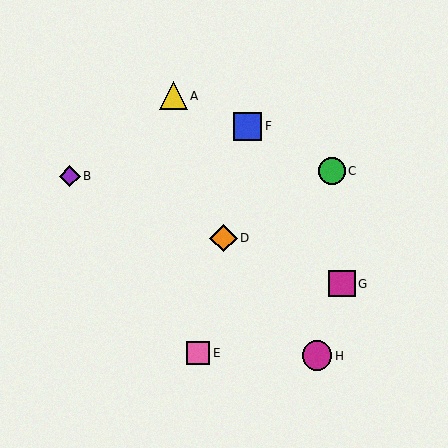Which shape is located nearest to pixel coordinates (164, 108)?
The yellow triangle (labeled A) at (173, 96) is nearest to that location.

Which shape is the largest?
The magenta circle (labeled H) is the largest.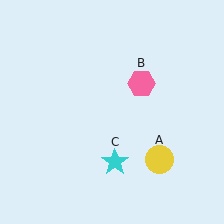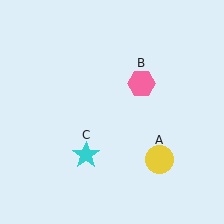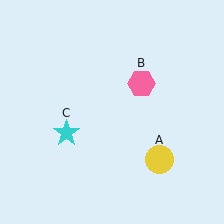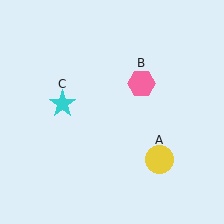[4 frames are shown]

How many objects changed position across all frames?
1 object changed position: cyan star (object C).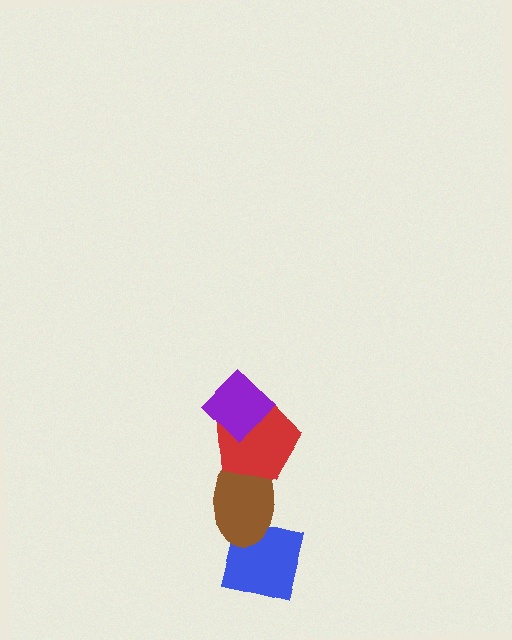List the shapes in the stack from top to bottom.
From top to bottom: the purple diamond, the red pentagon, the brown ellipse, the blue square.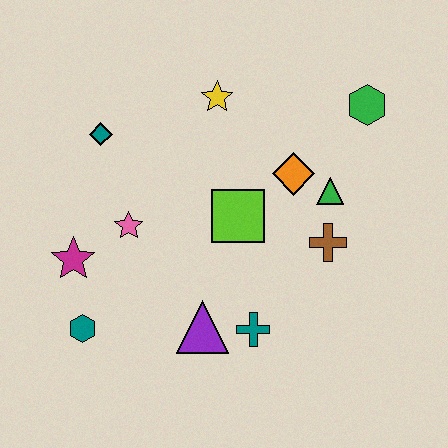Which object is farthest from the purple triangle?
The green hexagon is farthest from the purple triangle.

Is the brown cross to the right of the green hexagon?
No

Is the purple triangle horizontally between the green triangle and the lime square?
No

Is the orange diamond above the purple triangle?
Yes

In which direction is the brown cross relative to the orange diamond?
The brown cross is below the orange diamond.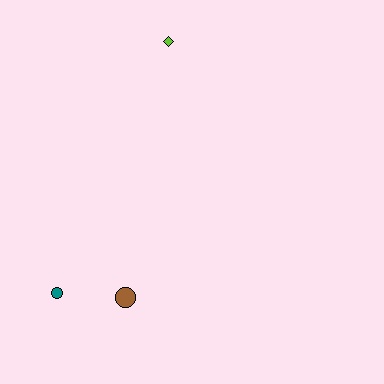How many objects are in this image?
There are 3 objects.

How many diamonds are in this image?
There is 1 diamond.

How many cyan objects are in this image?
There are no cyan objects.